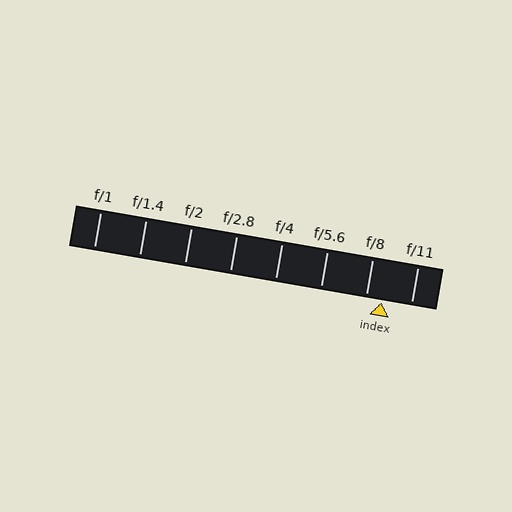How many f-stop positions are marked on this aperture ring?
There are 8 f-stop positions marked.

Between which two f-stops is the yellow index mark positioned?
The index mark is between f/8 and f/11.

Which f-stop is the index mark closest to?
The index mark is closest to f/8.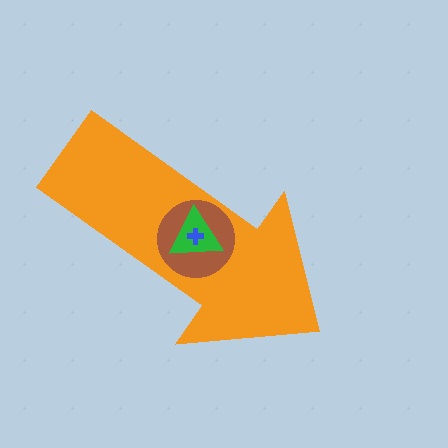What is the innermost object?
The blue cross.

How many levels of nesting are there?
4.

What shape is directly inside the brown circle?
The green triangle.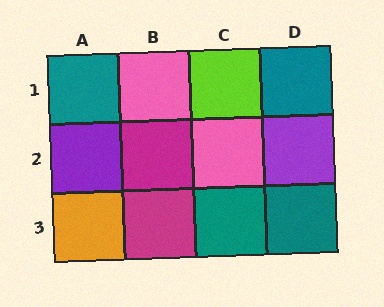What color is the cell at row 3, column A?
Orange.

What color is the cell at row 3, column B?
Magenta.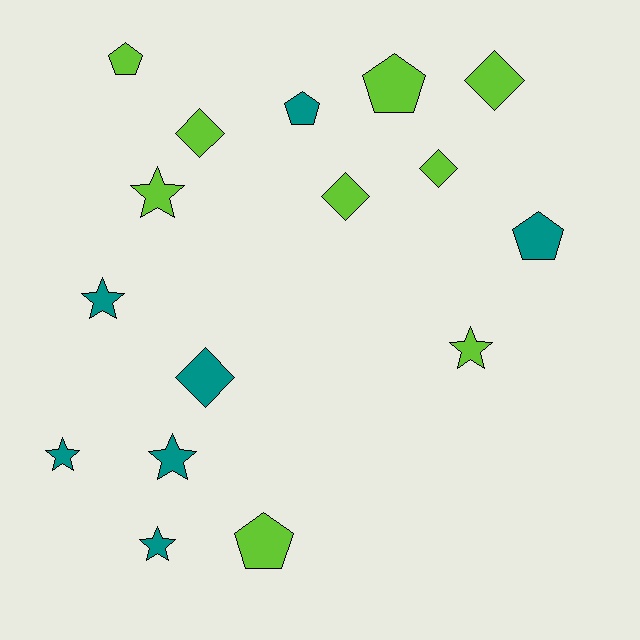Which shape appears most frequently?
Star, with 6 objects.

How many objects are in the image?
There are 16 objects.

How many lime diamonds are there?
There are 4 lime diamonds.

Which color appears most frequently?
Lime, with 9 objects.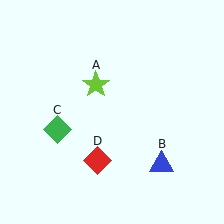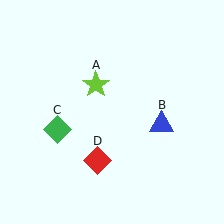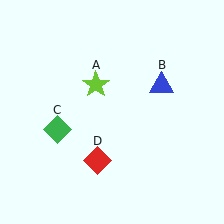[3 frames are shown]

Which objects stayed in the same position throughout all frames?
Lime star (object A) and green diamond (object C) and red diamond (object D) remained stationary.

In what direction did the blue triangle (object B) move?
The blue triangle (object B) moved up.